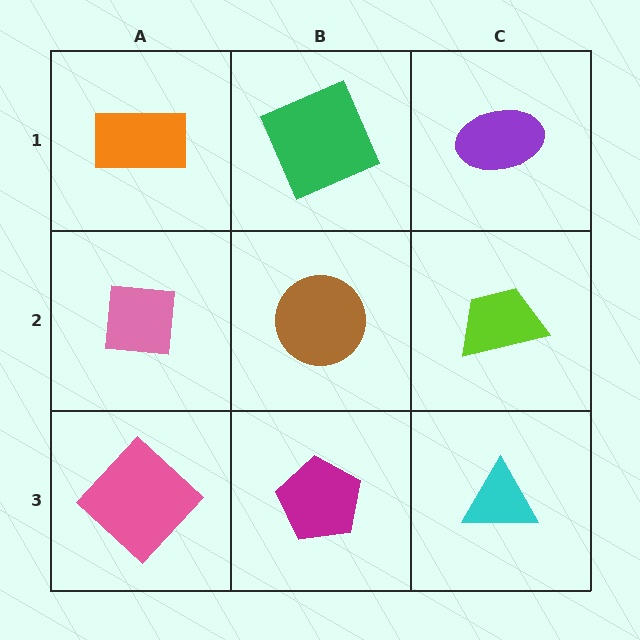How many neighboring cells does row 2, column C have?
3.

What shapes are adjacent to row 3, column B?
A brown circle (row 2, column B), a pink diamond (row 3, column A), a cyan triangle (row 3, column C).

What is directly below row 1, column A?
A pink square.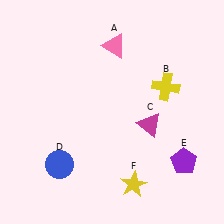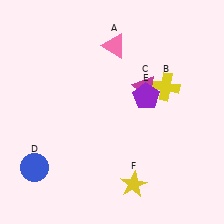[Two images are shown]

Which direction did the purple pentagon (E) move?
The purple pentagon (E) moved up.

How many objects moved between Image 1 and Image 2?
3 objects moved between the two images.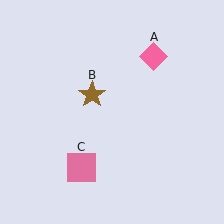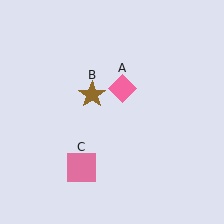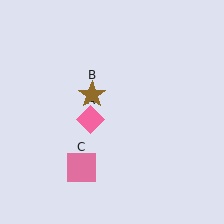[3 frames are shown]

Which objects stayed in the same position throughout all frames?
Brown star (object B) and pink square (object C) remained stationary.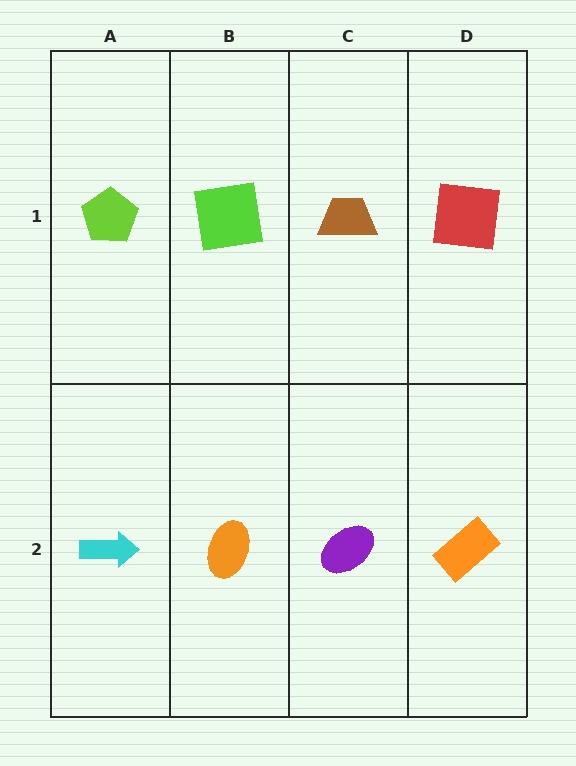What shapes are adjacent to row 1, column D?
An orange rectangle (row 2, column D), a brown trapezoid (row 1, column C).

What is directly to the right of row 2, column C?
An orange rectangle.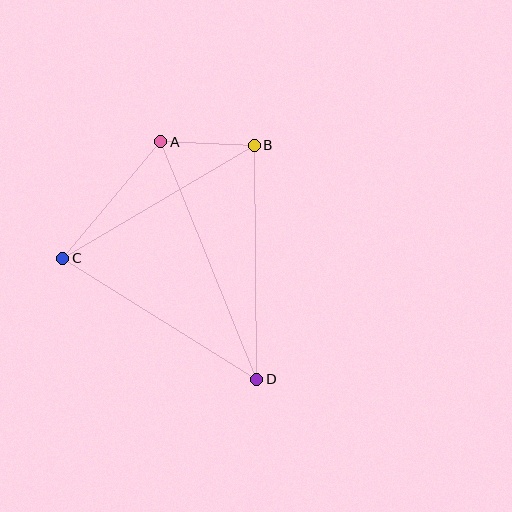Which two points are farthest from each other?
Points A and D are farthest from each other.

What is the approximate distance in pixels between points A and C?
The distance between A and C is approximately 153 pixels.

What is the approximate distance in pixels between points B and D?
The distance between B and D is approximately 234 pixels.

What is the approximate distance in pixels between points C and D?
The distance between C and D is approximately 229 pixels.